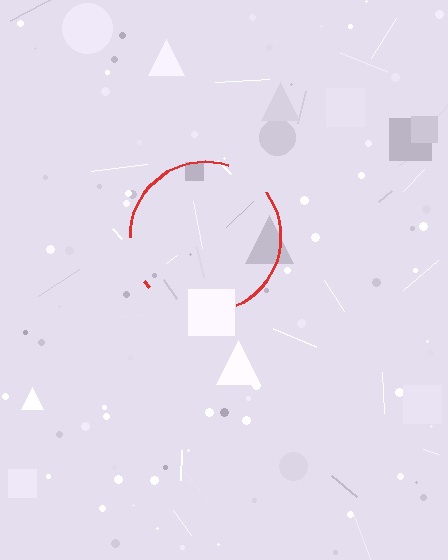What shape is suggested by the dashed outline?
The dashed outline suggests a circle.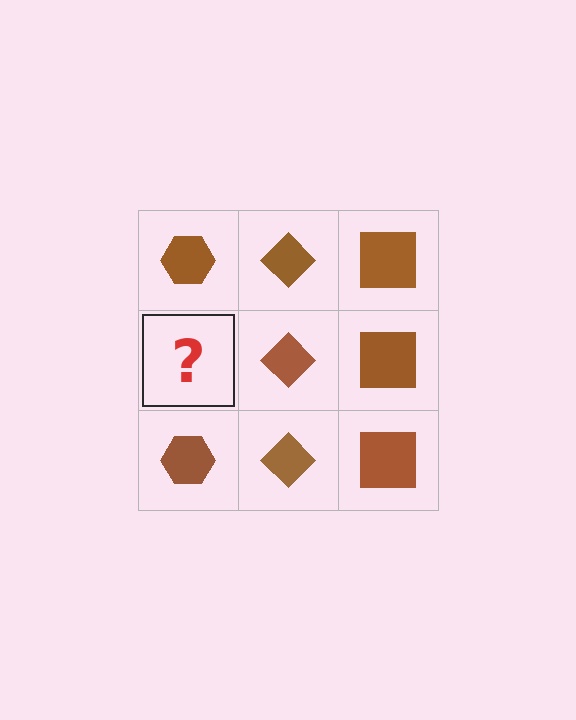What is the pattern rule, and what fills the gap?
The rule is that each column has a consistent shape. The gap should be filled with a brown hexagon.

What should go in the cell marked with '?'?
The missing cell should contain a brown hexagon.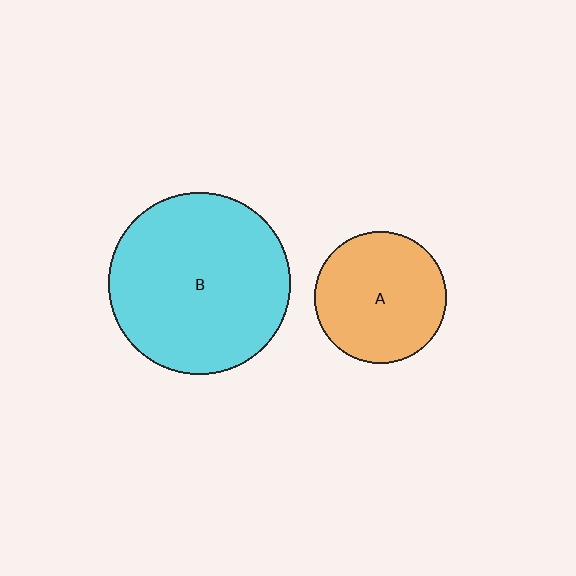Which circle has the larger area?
Circle B (cyan).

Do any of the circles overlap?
No, none of the circles overlap.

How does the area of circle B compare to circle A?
Approximately 1.9 times.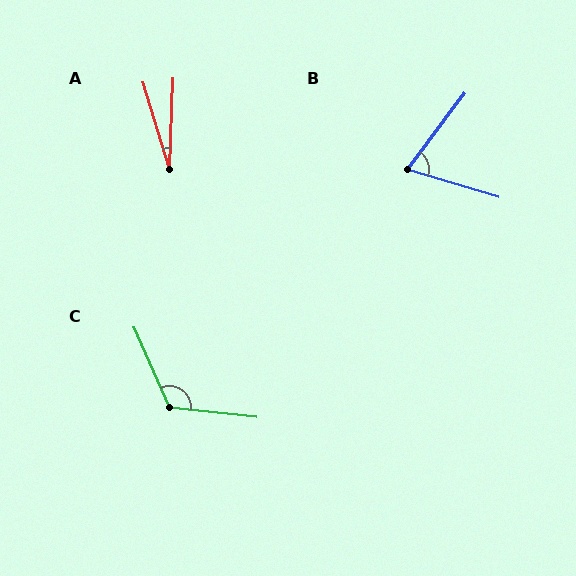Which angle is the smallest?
A, at approximately 19 degrees.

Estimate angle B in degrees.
Approximately 70 degrees.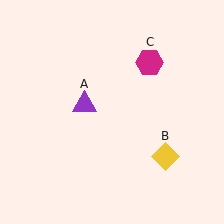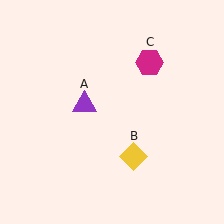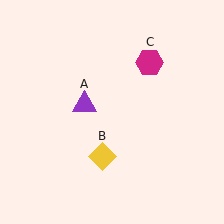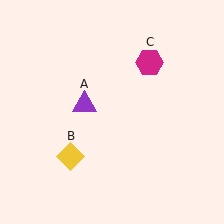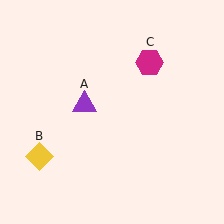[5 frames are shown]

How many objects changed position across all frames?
1 object changed position: yellow diamond (object B).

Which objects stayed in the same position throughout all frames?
Purple triangle (object A) and magenta hexagon (object C) remained stationary.